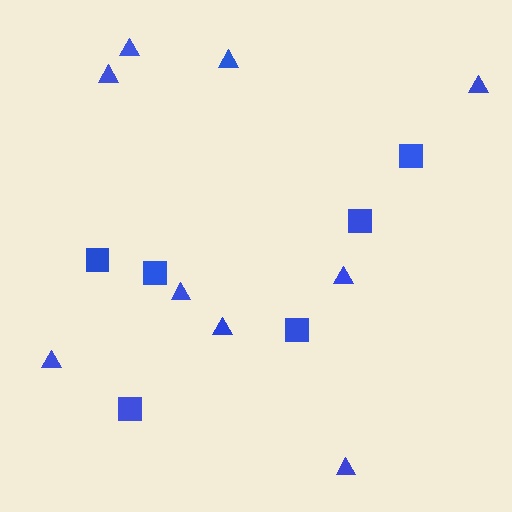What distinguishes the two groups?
There are 2 groups: one group of triangles (9) and one group of squares (6).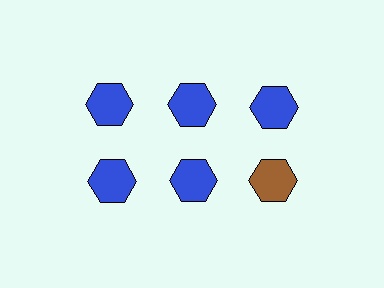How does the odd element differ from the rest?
It has a different color: brown instead of blue.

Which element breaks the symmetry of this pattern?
The brown hexagon in the second row, center column breaks the symmetry. All other shapes are blue hexagons.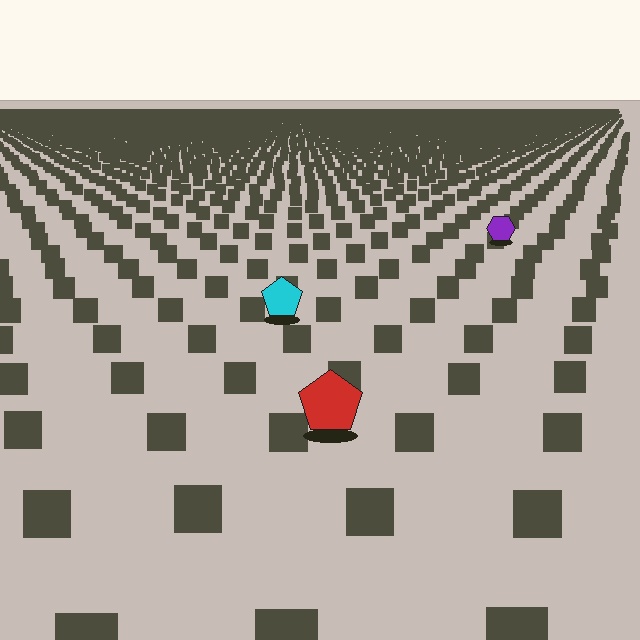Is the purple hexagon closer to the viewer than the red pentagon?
No. The red pentagon is closer — you can tell from the texture gradient: the ground texture is coarser near it.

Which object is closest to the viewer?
The red pentagon is closest. The texture marks near it are larger and more spread out.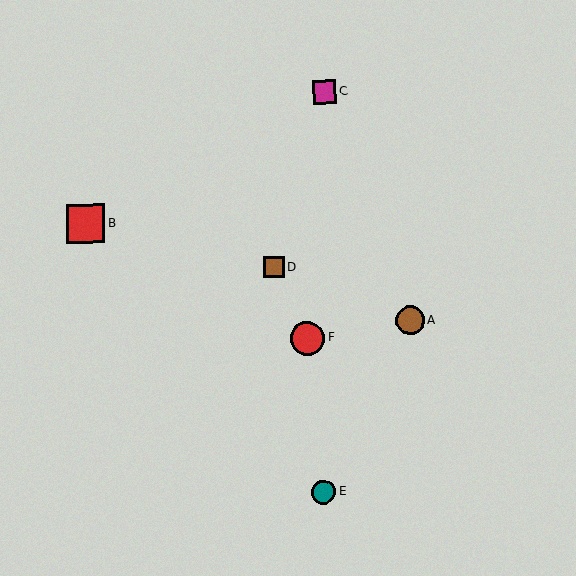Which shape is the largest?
The red square (labeled B) is the largest.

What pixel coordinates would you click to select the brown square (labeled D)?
Click at (274, 267) to select the brown square D.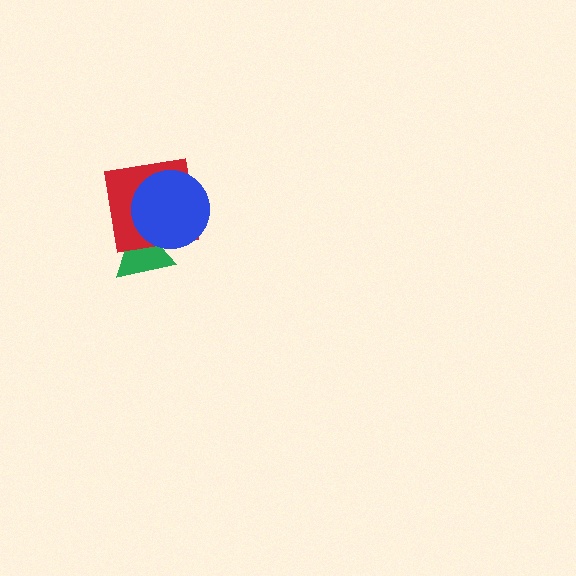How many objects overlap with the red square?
2 objects overlap with the red square.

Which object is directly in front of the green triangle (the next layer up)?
The red square is directly in front of the green triangle.